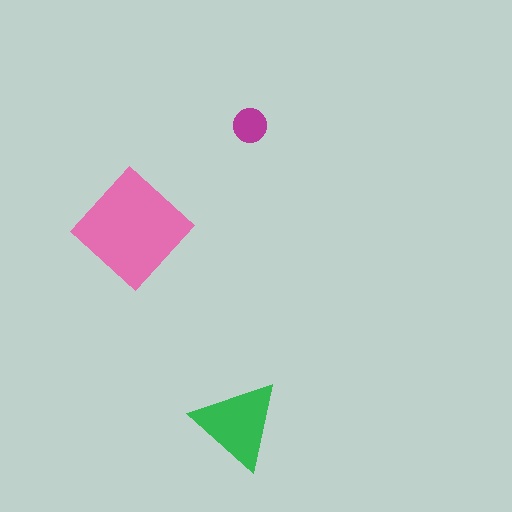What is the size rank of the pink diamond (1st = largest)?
1st.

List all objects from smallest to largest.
The magenta circle, the green triangle, the pink diamond.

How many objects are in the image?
There are 3 objects in the image.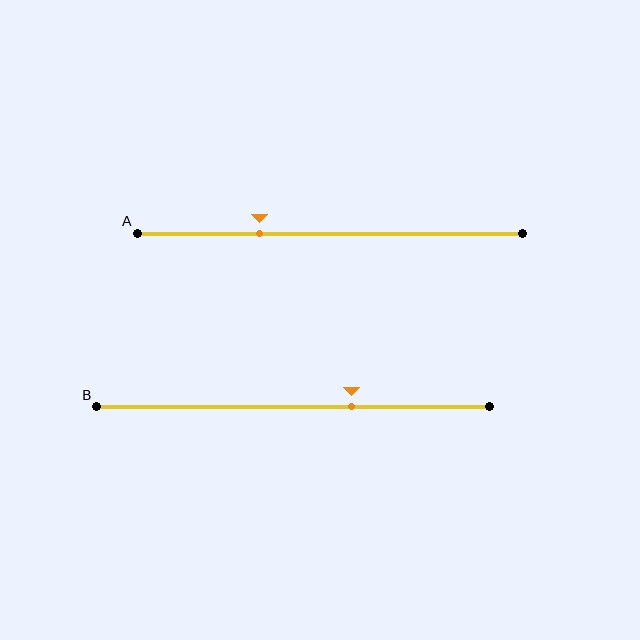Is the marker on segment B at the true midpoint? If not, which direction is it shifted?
No, the marker on segment B is shifted to the right by about 15% of the segment length.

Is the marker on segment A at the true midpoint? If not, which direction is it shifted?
No, the marker on segment A is shifted to the left by about 18% of the segment length.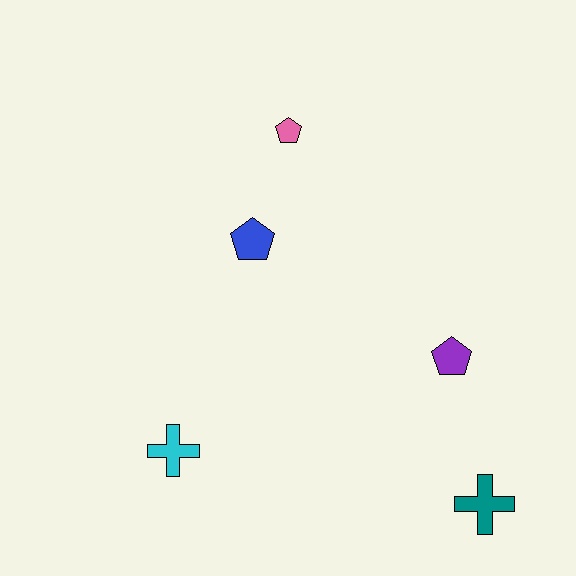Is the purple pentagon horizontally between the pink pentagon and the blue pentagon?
No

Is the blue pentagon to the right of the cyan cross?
Yes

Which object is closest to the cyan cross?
The blue pentagon is closest to the cyan cross.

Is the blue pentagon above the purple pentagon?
Yes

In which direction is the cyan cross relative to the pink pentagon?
The cyan cross is below the pink pentagon.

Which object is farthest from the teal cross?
The pink pentagon is farthest from the teal cross.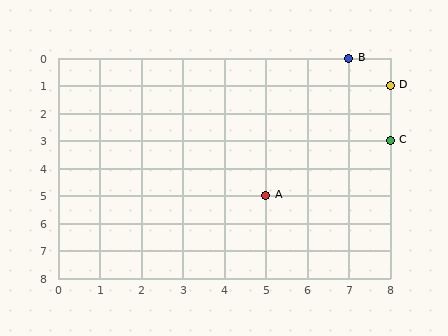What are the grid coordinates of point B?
Point B is at grid coordinates (7, 0).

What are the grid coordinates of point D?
Point D is at grid coordinates (8, 1).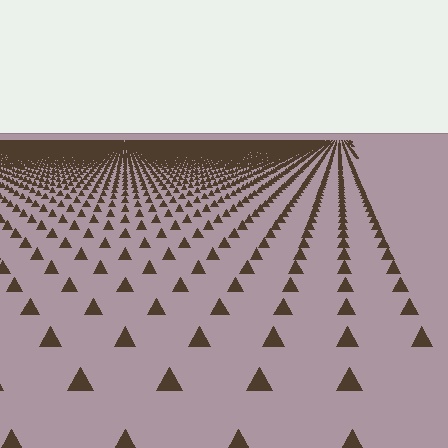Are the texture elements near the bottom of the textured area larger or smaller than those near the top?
Larger. Near the bottom, elements are closer to the viewer and appear at a bigger on-screen size.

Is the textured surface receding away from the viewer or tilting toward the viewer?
The surface is receding away from the viewer. Texture elements get smaller and denser toward the top.